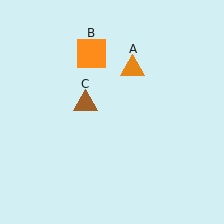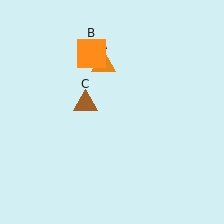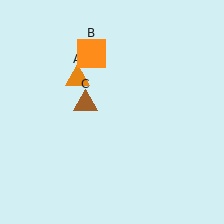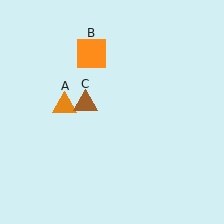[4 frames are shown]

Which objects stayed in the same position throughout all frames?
Orange square (object B) and brown triangle (object C) remained stationary.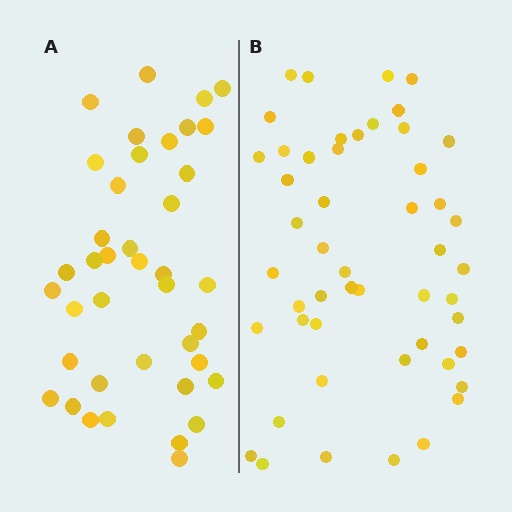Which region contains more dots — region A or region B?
Region B (the right region) has more dots.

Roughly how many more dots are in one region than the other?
Region B has roughly 10 or so more dots than region A.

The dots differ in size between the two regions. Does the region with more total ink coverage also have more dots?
No. Region A has more total ink coverage because its dots are larger, but region B actually contains more individual dots. Total area can be misleading — the number of items is what matters here.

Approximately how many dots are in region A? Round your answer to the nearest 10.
About 40 dots.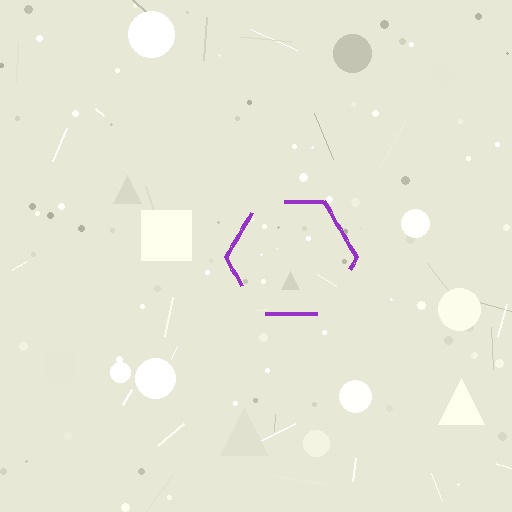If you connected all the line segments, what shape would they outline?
They would outline a hexagon.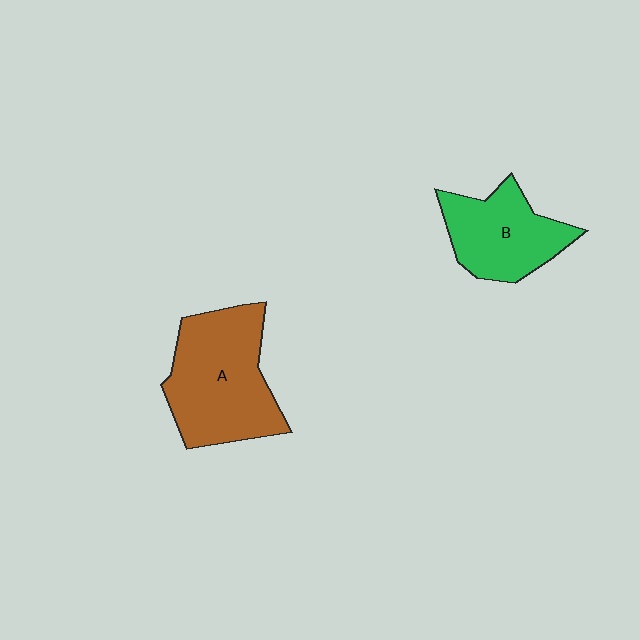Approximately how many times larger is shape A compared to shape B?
Approximately 1.4 times.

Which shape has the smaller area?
Shape B (green).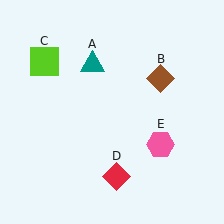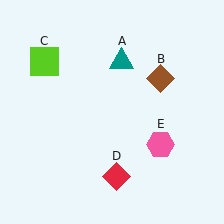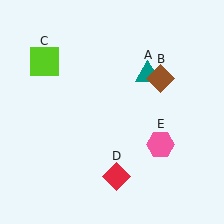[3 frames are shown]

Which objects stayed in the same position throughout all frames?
Brown diamond (object B) and lime square (object C) and red diamond (object D) and pink hexagon (object E) remained stationary.